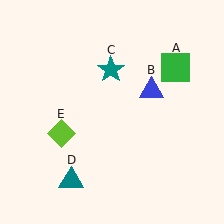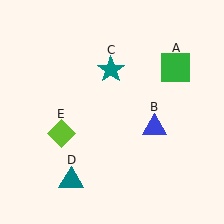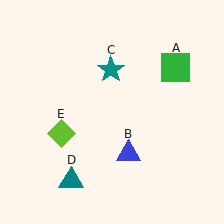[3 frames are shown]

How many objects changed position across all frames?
1 object changed position: blue triangle (object B).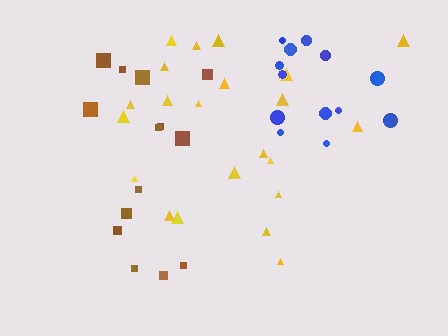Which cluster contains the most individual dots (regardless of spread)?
Yellow (22).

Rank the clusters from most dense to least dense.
blue, yellow, brown.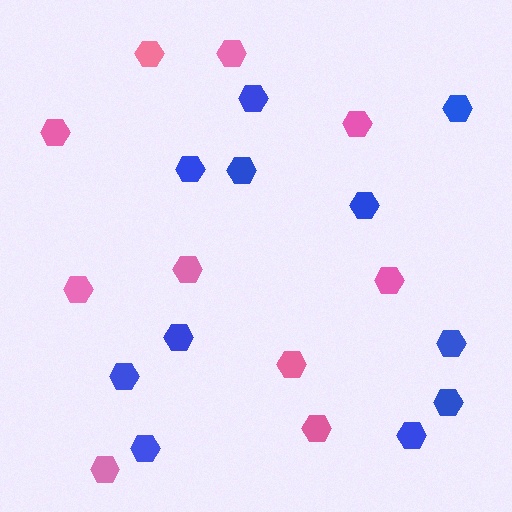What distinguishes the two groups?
There are 2 groups: one group of blue hexagons (11) and one group of pink hexagons (10).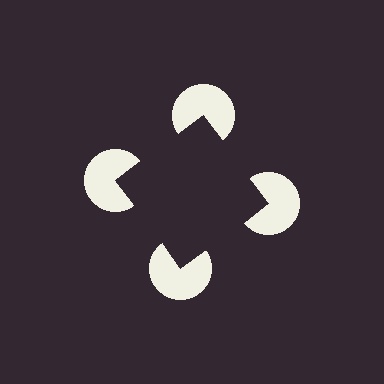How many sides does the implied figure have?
4 sides.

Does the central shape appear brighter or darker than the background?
It typically appears slightly darker than the background, even though no actual brightness change is drawn.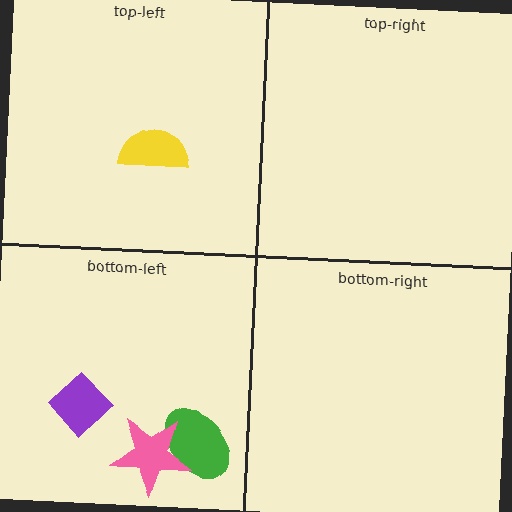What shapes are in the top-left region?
The yellow semicircle.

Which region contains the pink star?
The bottom-left region.